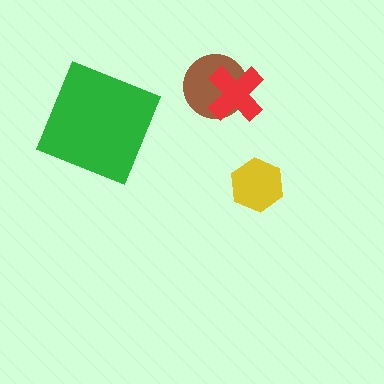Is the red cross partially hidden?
No, no other shape covers it.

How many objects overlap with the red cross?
1 object overlaps with the red cross.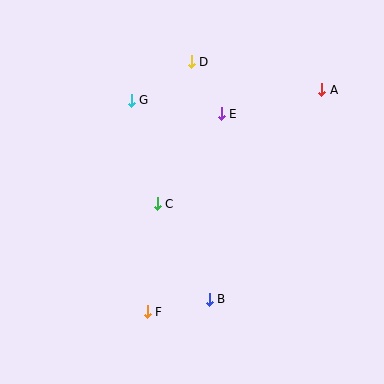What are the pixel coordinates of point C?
Point C is at (157, 204).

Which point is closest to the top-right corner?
Point A is closest to the top-right corner.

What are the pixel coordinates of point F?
Point F is at (147, 312).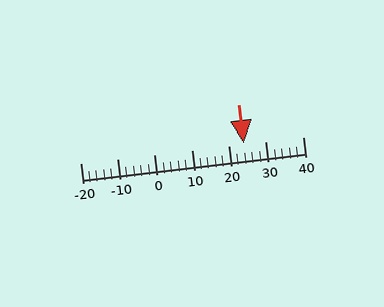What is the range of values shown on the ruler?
The ruler shows values from -20 to 40.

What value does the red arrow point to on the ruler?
The red arrow points to approximately 24.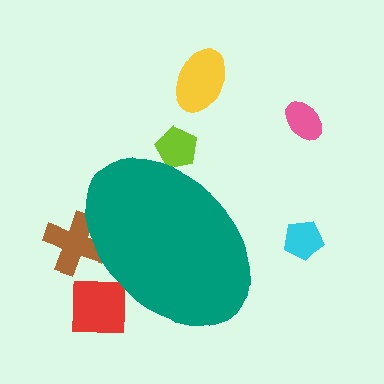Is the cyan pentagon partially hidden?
No, the cyan pentagon is fully visible.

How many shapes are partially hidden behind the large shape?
3 shapes are partially hidden.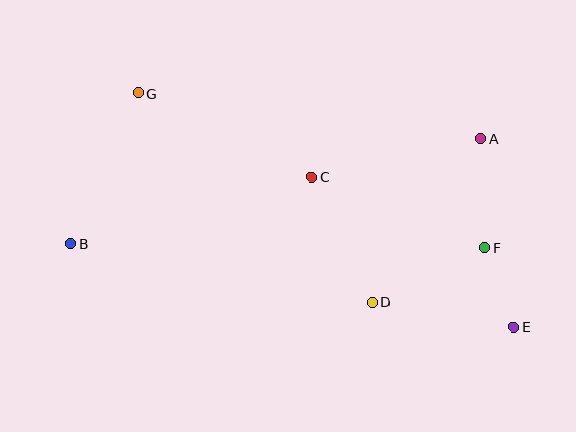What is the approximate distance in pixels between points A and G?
The distance between A and G is approximately 345 pixels.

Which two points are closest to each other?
Points E and F are closest to each other.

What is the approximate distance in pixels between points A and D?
The distance between A and D is approximately 196 pixels.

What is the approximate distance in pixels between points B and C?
The distance between B and C is approximately 250 pixels.